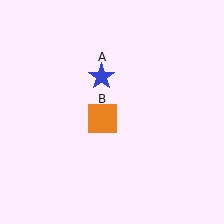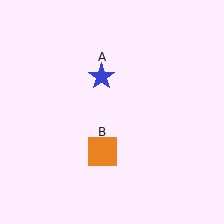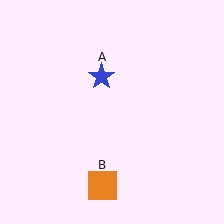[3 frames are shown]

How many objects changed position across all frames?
1 object changed position: orange square (object B).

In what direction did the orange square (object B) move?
The orange square (object B) moved down.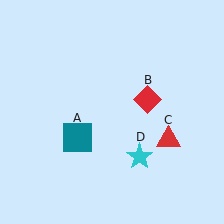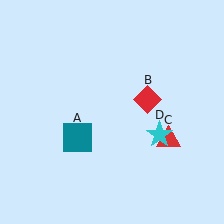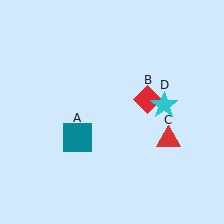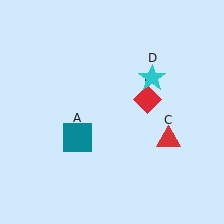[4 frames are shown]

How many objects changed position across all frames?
1 object changed position: cyan star (object D).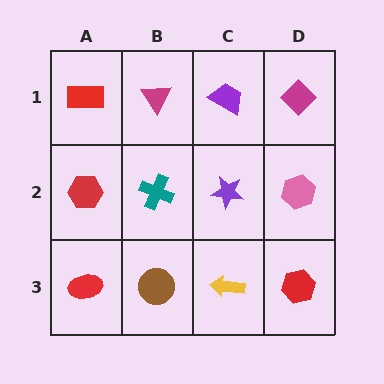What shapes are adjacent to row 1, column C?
A purple star (row 2, column C), a magenta triangle (row 1, column B), a magenta diamond (row 1, column D).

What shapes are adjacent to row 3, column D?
A pink hexagon (row 2, column D), a yellow arrow (row 3, column C).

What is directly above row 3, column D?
A pink hexagon.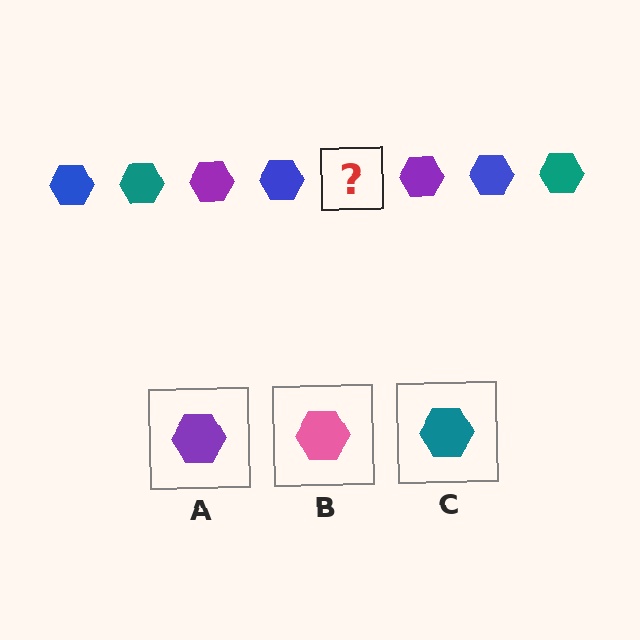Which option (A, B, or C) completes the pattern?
C.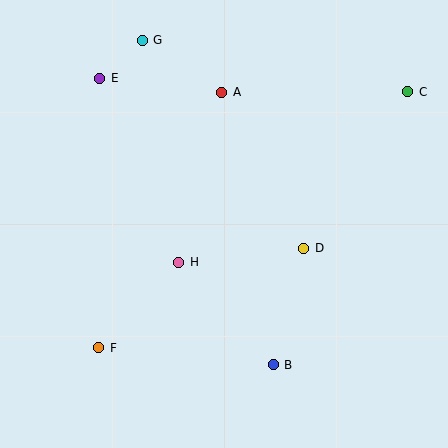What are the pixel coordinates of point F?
Point F is at (99, 348).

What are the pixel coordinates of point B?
Point B is at (273, 365).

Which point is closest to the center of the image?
Point H at (179, 262) is closest to the center.